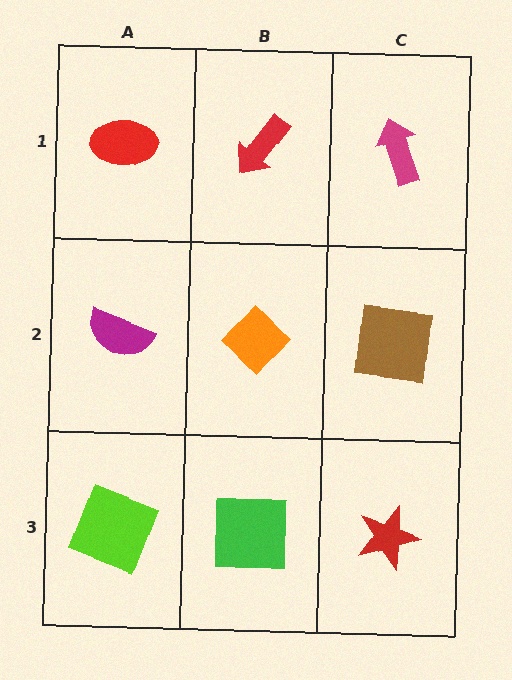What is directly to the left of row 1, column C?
A red arrow.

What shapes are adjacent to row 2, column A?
A red ellipse (row 1, column A), a lime square (row 3, column A), an orange diamond (row 2, column B).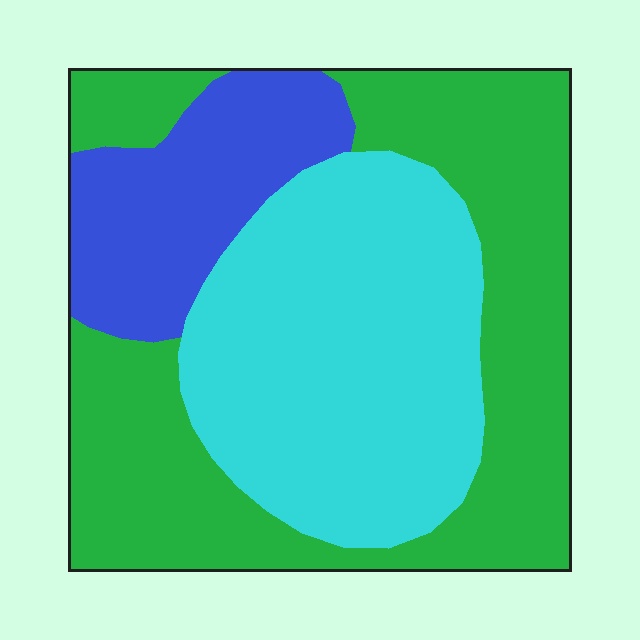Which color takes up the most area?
Green, at roughly 45%.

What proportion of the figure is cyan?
Cyan takes up between a third and a half of the figure.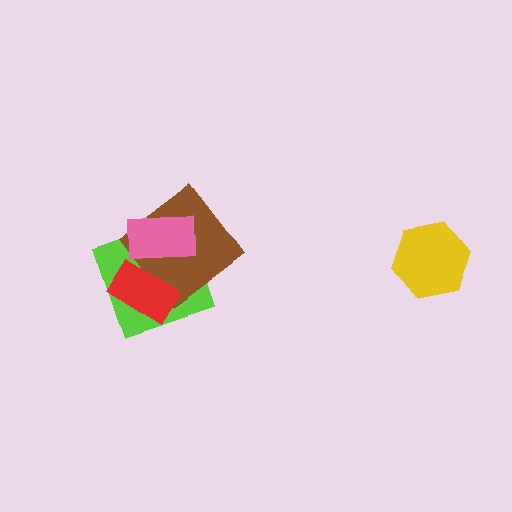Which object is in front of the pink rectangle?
The red rectangle is in front of the pink rectangle.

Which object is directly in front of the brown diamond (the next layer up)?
The pink rectangle is directly in front of the brown diamond.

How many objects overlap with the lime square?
3 objects overlap with the lime square.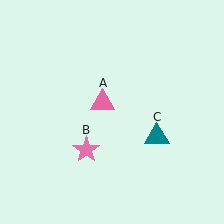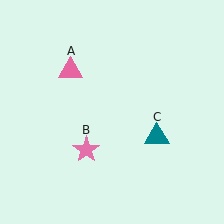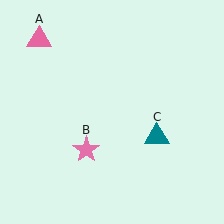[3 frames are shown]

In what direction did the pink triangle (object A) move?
The pink triangle (object A) moved up and to the left.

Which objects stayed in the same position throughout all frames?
Pink star (object B) and teal triangle (object C) remained stationary.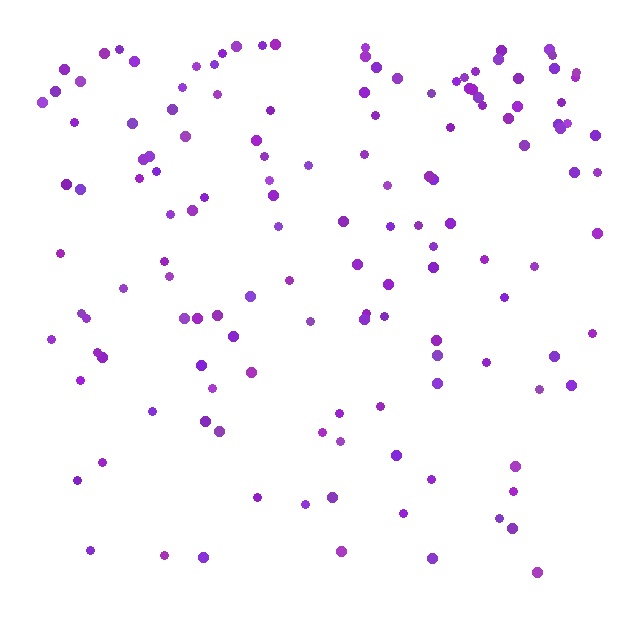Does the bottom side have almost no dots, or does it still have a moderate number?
Still a moderate number, just noticeably fewer than the top.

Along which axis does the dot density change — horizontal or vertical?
Vertical.